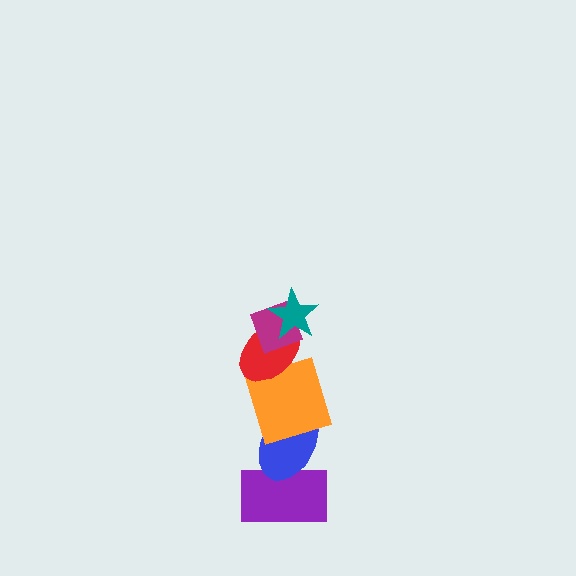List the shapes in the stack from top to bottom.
From top to bottom: the teal star, the magenta diamond, the red ellipse, the orange square, the blue ellipse, the purple rectangle.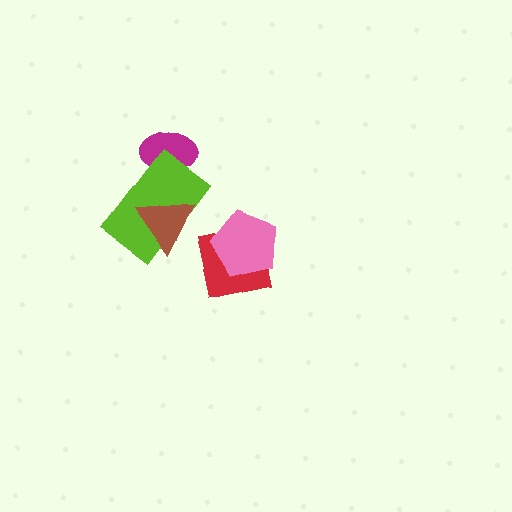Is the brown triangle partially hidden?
No, no other shape covers it.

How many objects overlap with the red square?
1 object overlaps with the red square.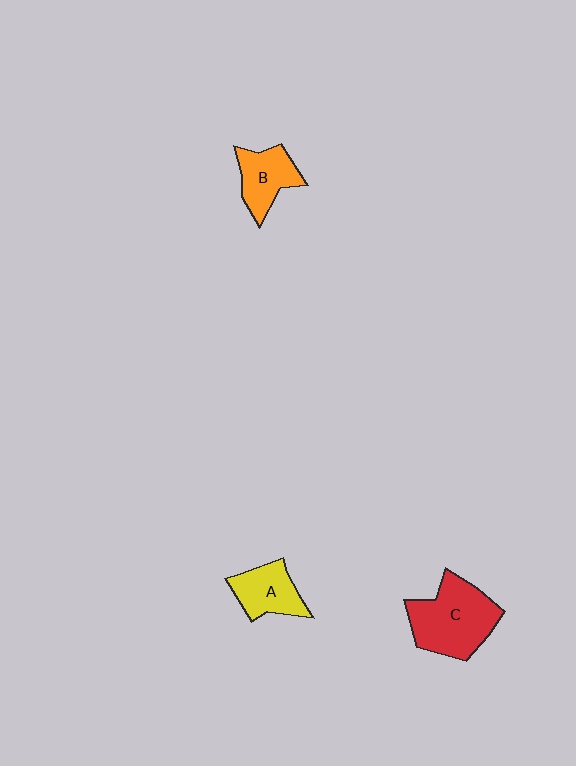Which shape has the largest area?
Shape C (red).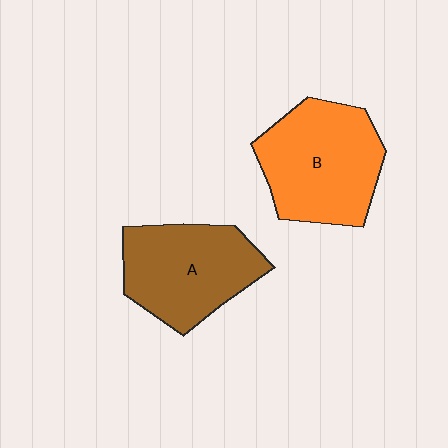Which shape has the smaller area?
Shape A (brown).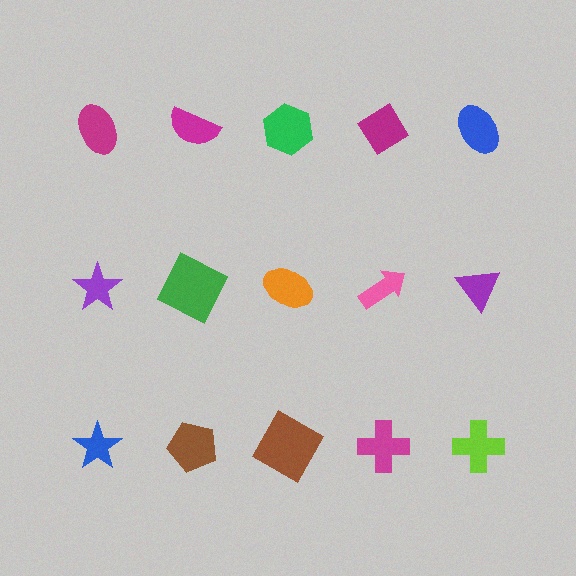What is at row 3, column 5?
A lime cross.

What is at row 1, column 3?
A green hexagon.